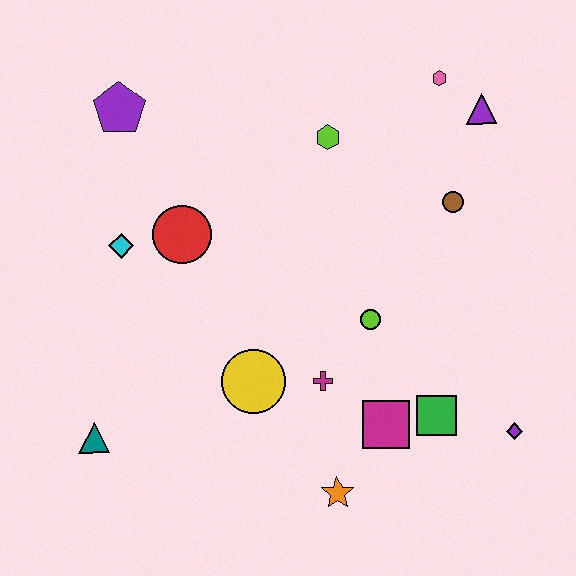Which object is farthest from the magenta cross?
The purple pentagon is farthest from the magenta cross.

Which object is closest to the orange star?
The magenta square is closest to the orange star.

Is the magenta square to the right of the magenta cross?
Yes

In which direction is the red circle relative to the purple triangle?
The red circle is to the left of the purple triangle.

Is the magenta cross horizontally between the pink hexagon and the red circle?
Yes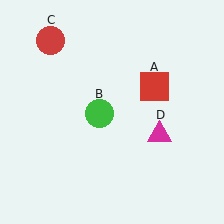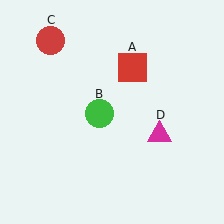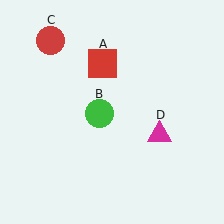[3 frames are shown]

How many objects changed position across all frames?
1 object changed position: red square (object A).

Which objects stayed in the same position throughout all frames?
Green circle (object B) and red circle (object C) and magenta triangle (object D) remained stationary.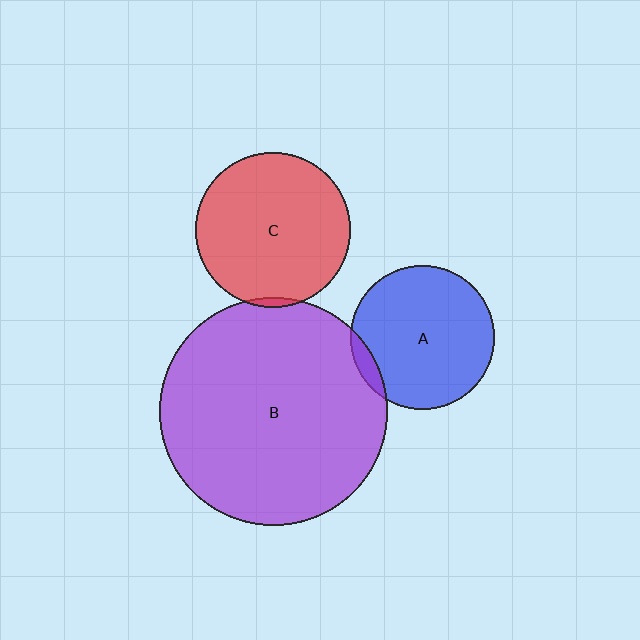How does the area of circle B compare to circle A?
Approximately 2.5 times.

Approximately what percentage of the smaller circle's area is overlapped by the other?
Approximately 5%.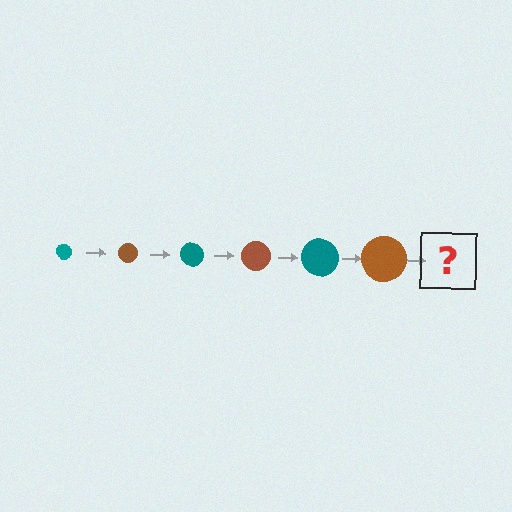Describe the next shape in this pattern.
It should be a teal circle, larger than the previous one.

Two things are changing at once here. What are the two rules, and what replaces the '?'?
The two rules are that the circle grows larger each step and the color cycles through teal and brown. The '?' should be a teal circle, larger than the previous one.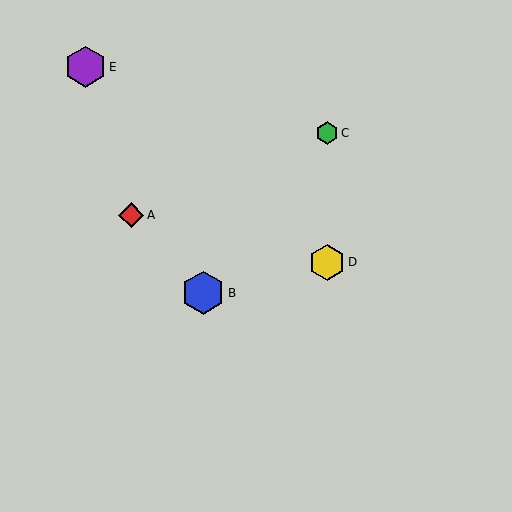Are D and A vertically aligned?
No, D is at x≈327 and A is at x≈131.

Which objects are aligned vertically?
Objects C, D are aligned vertically.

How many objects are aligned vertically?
2 objects (C, D) are aligned vertically.